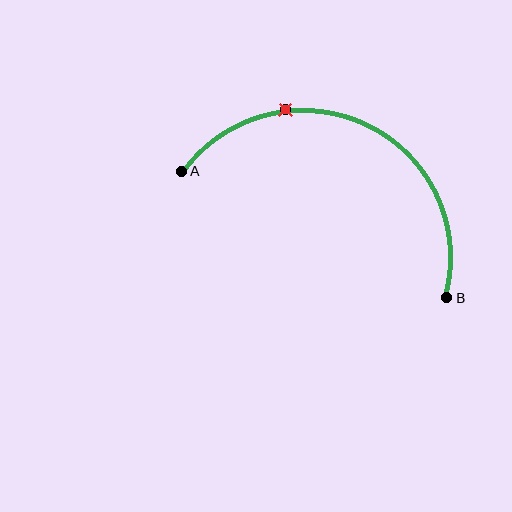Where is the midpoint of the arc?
The arc midpoint is the point on the curve farthest from the straight line joining A and B. It sits above that line.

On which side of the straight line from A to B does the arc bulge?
The arc bulges above the straight line connecting A and B.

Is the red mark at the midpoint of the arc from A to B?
No. The red mark lies on the arc but is closer to endpoint A. The arc midpoint would be at the point on the curve equidistant along the arc from both A and B.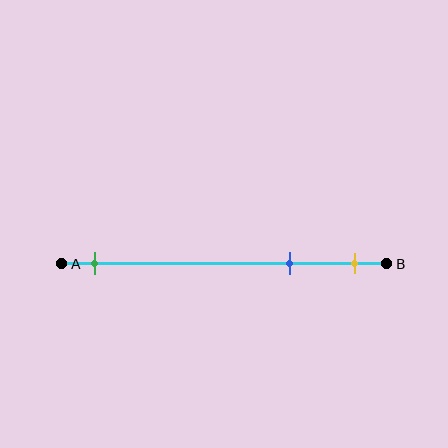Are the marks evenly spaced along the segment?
No, the marks are not evenly spaced.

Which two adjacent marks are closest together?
The blue and yellow marks are the closest adjacent pair.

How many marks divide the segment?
There are 3 marks dividing the segment.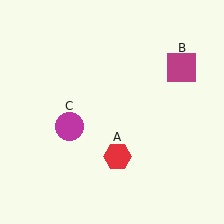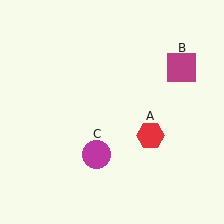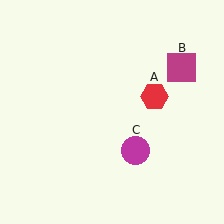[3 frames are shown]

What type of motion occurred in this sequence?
The red hexagon (object A), magenta circle (object C) rotated counterclockwise around the center of the scene.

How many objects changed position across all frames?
2 objects changed position: red hexagon (object A), magenta circle (object C).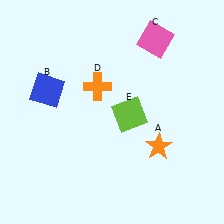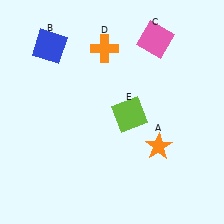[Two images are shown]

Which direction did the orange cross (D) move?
The orange cross (D) moved up.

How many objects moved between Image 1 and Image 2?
2 objects moved between the two images.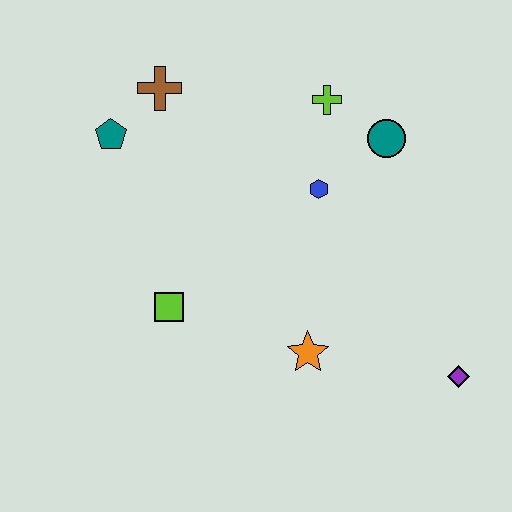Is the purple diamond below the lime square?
Yes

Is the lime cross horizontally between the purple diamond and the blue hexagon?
Yes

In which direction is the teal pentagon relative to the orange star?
The teal pentagon is above the orange star.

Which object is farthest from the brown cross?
The purple diamond is farthest from the brown cross.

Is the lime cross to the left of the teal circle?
Yes